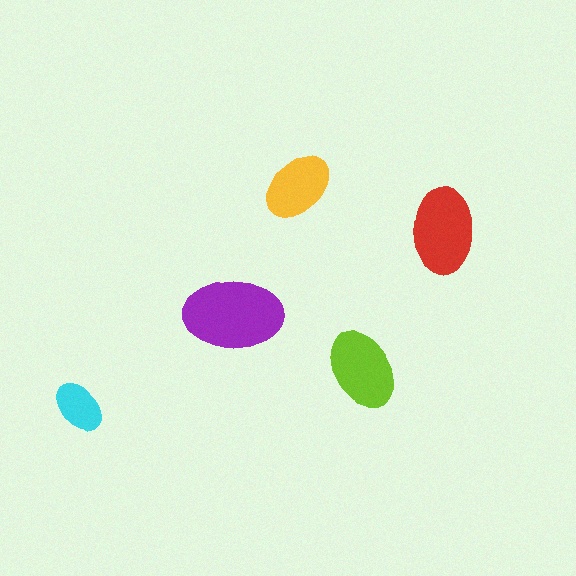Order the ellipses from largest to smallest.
the purple one, the red one, the lime one, the yellow one, the cyan one.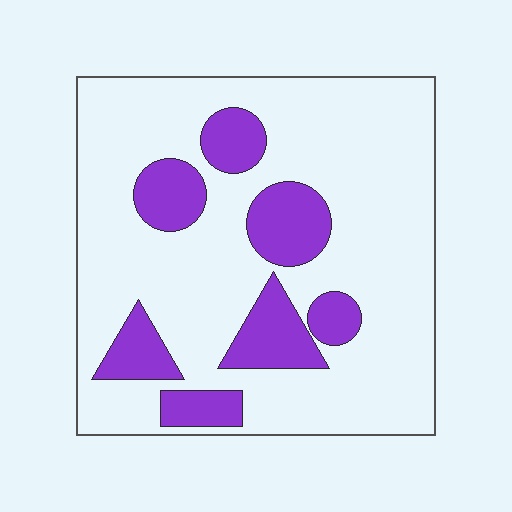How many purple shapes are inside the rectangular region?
7.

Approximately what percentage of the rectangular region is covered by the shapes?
Approximately 20%.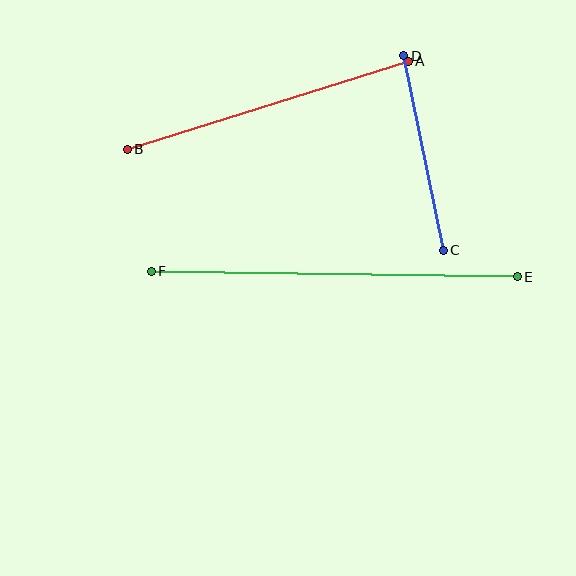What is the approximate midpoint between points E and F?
The midpoint is at approximately (334, 274) pixels.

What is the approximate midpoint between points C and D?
The midpoint is at approximately (423, 153) pixels.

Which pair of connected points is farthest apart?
Points E and F are farthest apart.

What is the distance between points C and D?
The distance is approximately 198 pixels.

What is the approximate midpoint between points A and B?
The midpoint is at approximately (268, 105) pixels.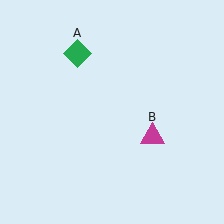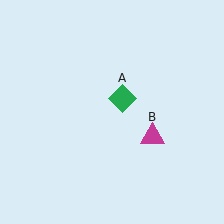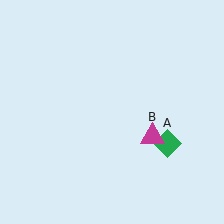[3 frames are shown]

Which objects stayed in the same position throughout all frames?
Magenta triangle (object B) remained stationary.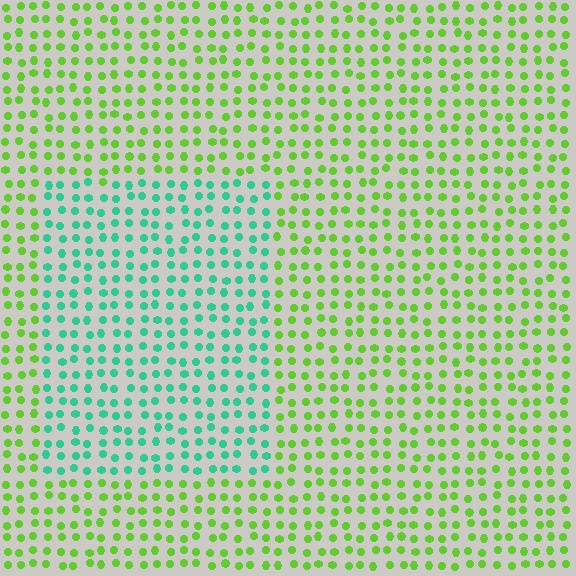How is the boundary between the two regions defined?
The boundary is defined purely by a slight shift in hue (about 58 degrees). Spacing, size, and orientation are identical on both sides.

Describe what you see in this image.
The image is filled with small lime elements in a uniform arrangement. A rectangle-shaped region is visible where the elements are tinted to a slightly different hue, forming a subtle color boundary.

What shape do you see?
I see a rectangle.